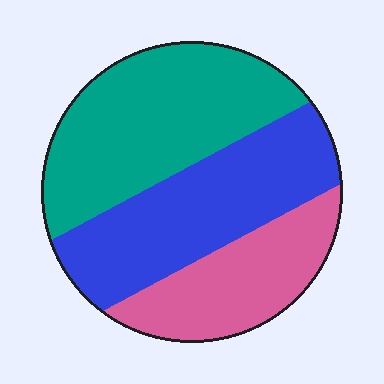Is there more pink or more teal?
Teal.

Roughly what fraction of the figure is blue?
Blue takes up about three eighths (3/8) of the figure.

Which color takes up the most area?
Teal, at roughly 40%.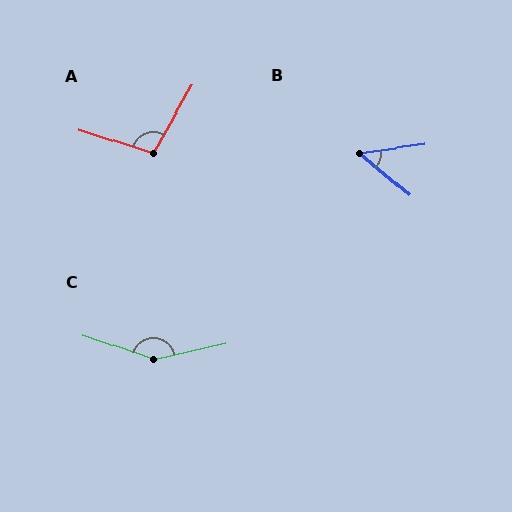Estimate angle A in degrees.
Approximately 102 degrees.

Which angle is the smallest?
B, at approximately 48 degrees.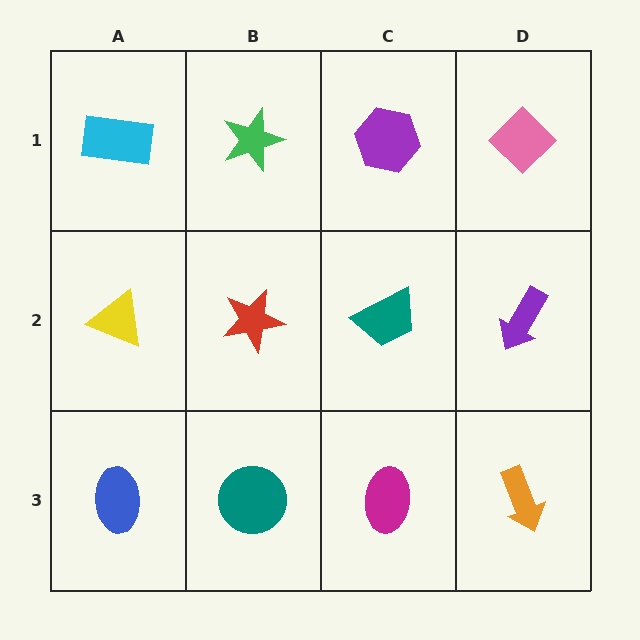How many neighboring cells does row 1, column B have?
3.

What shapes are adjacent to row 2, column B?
A green star (row 1, column B), a teal circle (row 3, column B), a yellow triangle (row 2, column A), a teal trapezoid (row 2, column C).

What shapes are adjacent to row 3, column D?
A purple arrow (row 2, column D), a magenta ellipse (row 3, column C).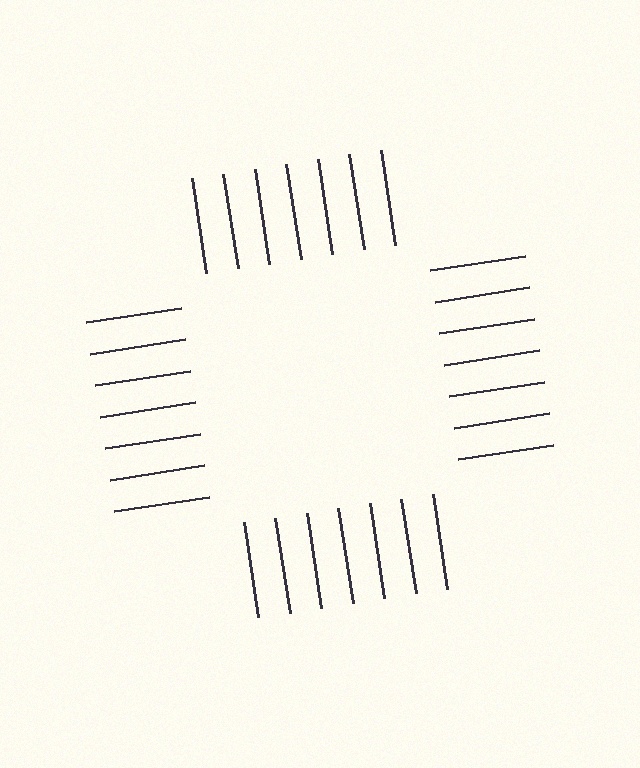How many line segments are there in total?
28 — 7 along each of the 4 edges.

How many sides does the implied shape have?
4 sides — the line-ends trace a square.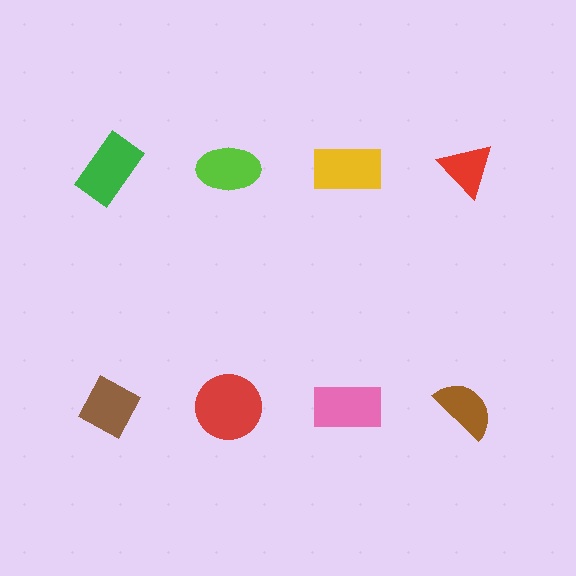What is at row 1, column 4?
A red triangle.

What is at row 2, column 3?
A pink rectangle.